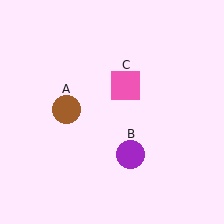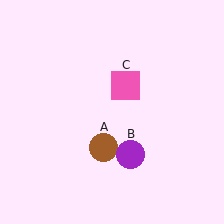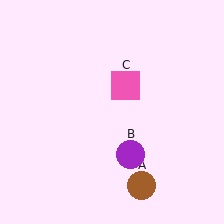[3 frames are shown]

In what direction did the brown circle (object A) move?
The brown circle (object A) moved down and to the right.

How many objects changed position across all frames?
1 object changed position: brown circle (object A).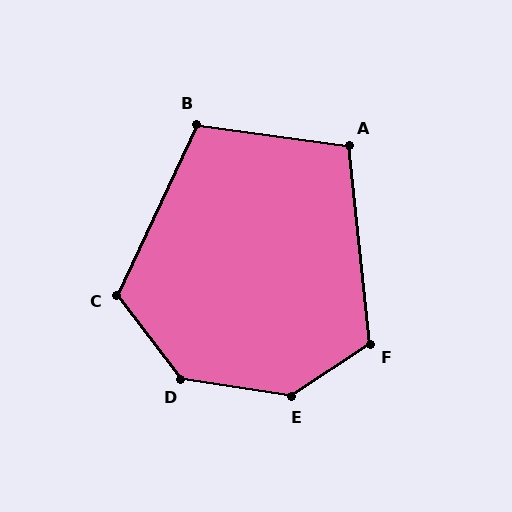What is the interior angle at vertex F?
Approximately 117 degrees (obtuse).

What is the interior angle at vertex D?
Approximately 136 degrees (obtuse).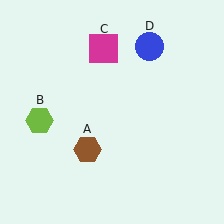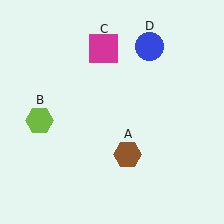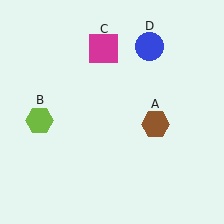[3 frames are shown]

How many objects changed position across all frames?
1 object changed position: brown hexagon (object A).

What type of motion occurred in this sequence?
The brown hexagon (object A) rotated counterclockwise around the center of the scene.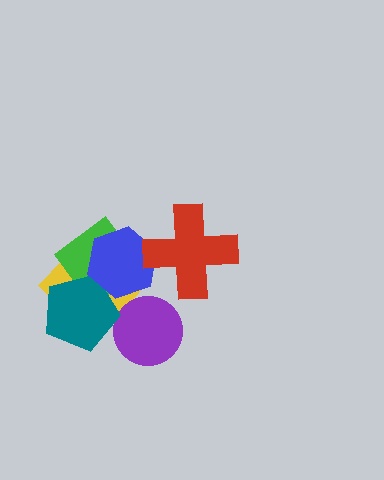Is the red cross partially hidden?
No, no other shape covers it.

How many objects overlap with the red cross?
1 object overlaps with the red cross.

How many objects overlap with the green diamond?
3 objects overlap with the green diamond.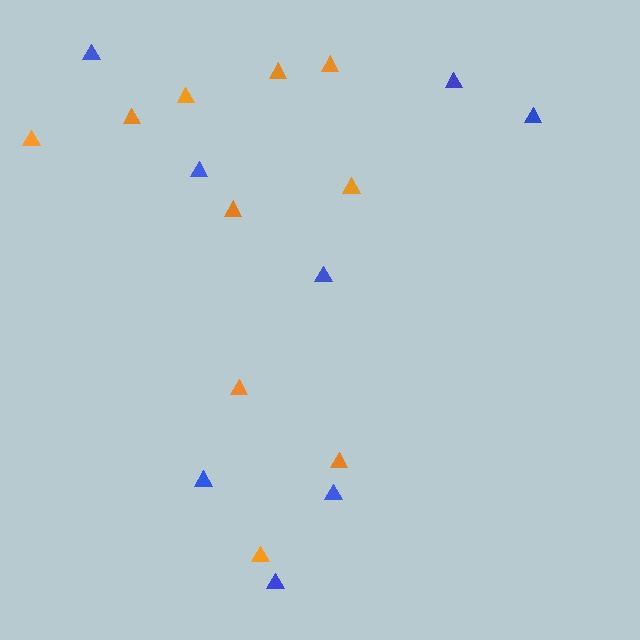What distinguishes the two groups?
There are 2 groups: one group of orange triangles (10) and one group of blue triangles (8).